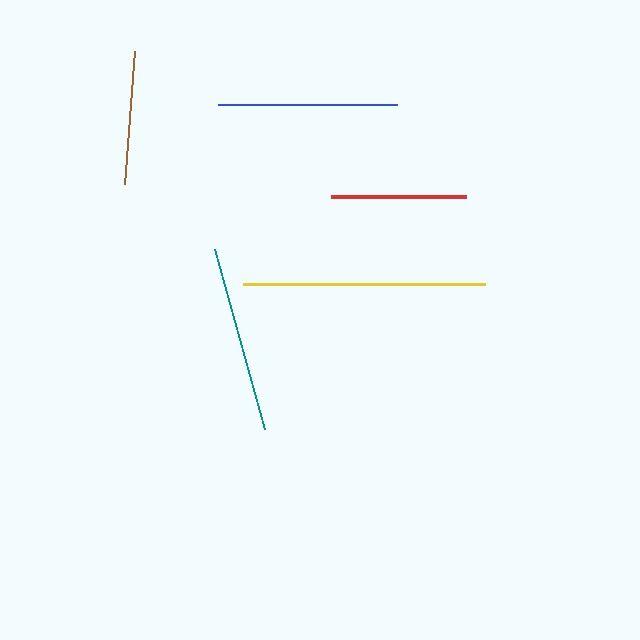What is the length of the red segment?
The red segment is approximately 135 pixels long.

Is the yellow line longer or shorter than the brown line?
The yellow line is longer than the brown line.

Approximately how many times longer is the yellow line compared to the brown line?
The yellow line is approximately 1.8 times the length of the brown line.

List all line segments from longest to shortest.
From longest to shortest: yellow, teal, blue, red, brown.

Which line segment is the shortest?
The brown line is the shortest at approximately 133 pixels.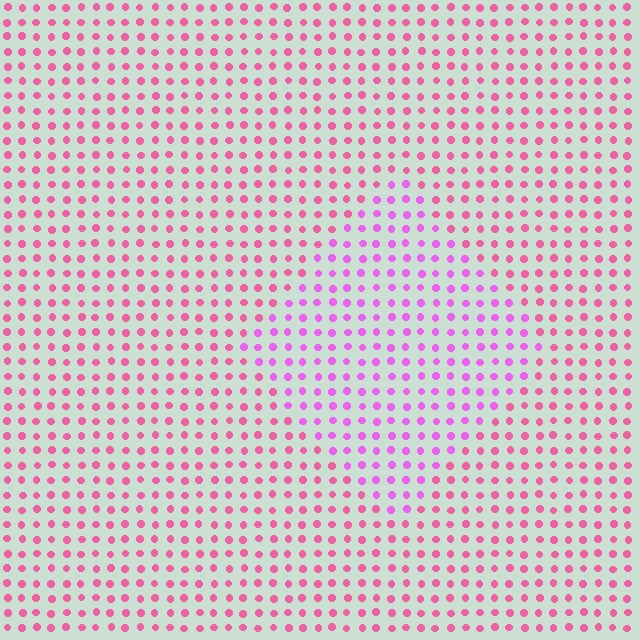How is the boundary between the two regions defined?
The boundary is defined purely by a slight shift in hue (about 34 degrees). Spacing, size, and orientation are identical on both sides.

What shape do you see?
I see a diamond.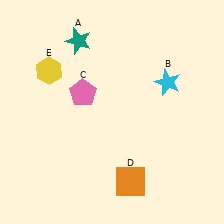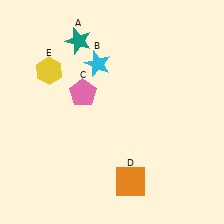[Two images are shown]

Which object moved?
The cyan star (B) moved left.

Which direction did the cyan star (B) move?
The cyan star (B) moved left.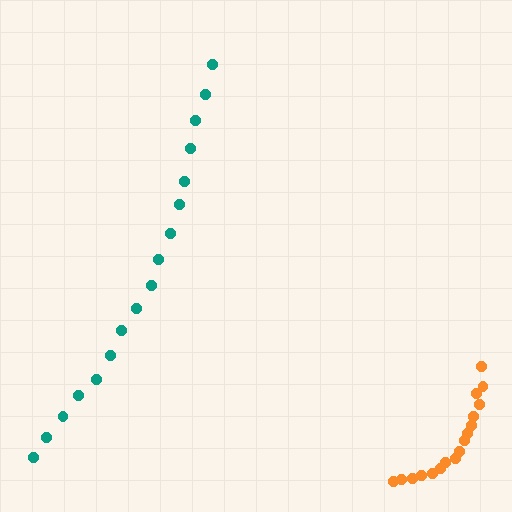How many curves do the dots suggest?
There are 2 distinct paths.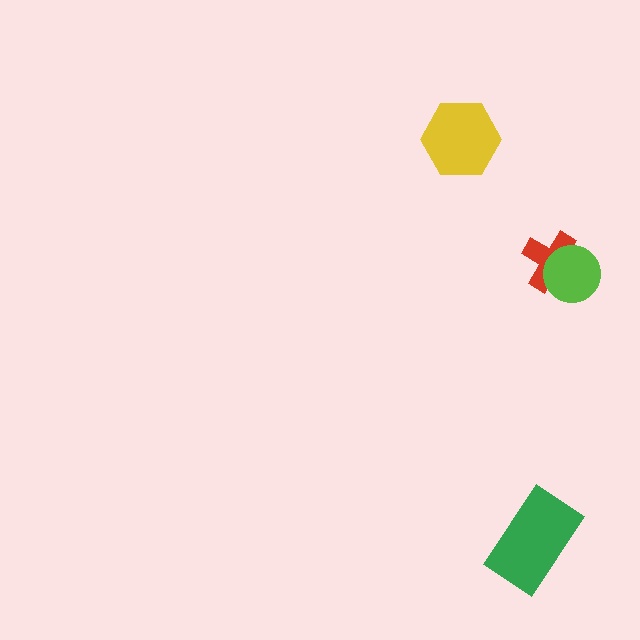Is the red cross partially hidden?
Yes, it is partially covered by another shape.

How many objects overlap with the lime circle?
1 object overlaps with the lime circle.